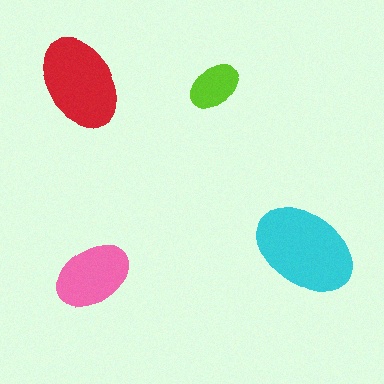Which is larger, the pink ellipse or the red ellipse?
The red one.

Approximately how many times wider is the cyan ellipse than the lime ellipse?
About 2 times wider.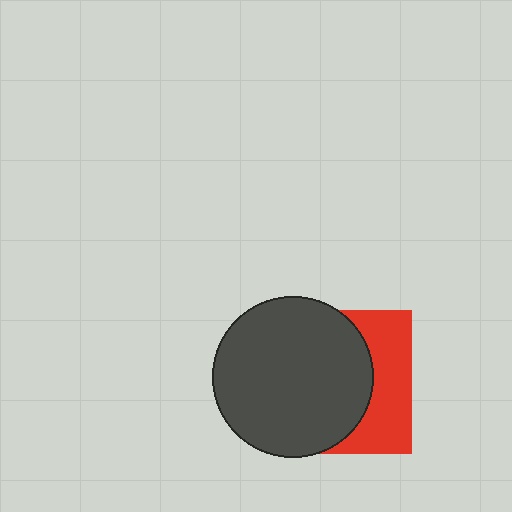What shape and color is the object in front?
The object in front is a dark gray circle.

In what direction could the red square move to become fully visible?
The red square could move right. That would shift it out from behind the dark gray circle entirely.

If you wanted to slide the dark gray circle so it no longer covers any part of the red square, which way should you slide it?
Slide it left — that is the most direct way to separate the two shapes.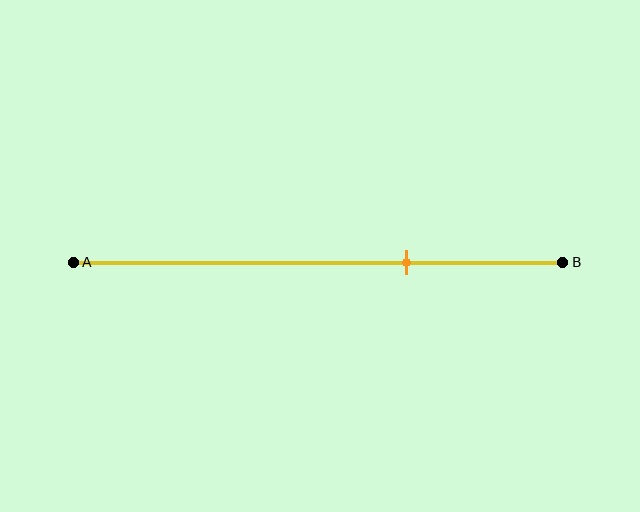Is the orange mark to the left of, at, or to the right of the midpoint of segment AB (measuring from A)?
The orange mark is to the right of the midpoint of segment AB.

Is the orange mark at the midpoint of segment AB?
No, the mark is at about 70% from A, not at the 50% midpoint.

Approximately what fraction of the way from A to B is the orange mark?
The orange mark is approximately 70% of the way from A to B.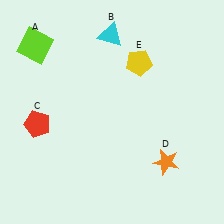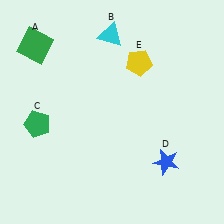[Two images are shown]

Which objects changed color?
A changed from lime to green. C changed from red to green. D changed from orange to blue.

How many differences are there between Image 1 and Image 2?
There are 3 differences between the two images.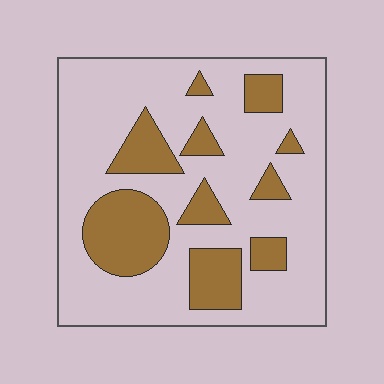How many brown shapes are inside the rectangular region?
10.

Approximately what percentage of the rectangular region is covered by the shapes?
Approximately 25%.